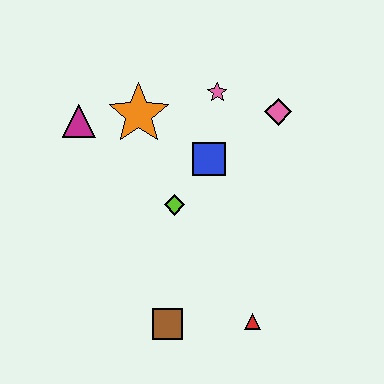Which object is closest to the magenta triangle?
The orange star is closest to the magenta triangle.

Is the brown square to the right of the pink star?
No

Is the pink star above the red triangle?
Yes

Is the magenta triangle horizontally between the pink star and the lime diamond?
No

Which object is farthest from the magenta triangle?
The red triangle is farthest from the magenta triangle.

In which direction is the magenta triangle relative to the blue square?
The magenta triangle is to the left of the blue square.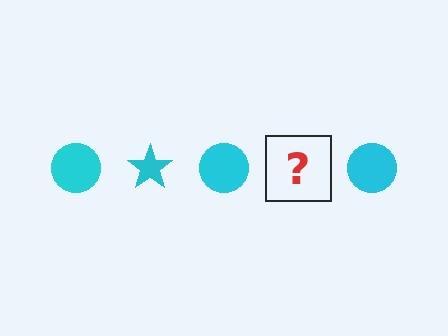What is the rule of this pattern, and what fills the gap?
The rule is that the pattern cycles through circle, star shapes in cyan. The gap should be filled with a cyan star.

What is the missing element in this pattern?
The missing element is a cyan star.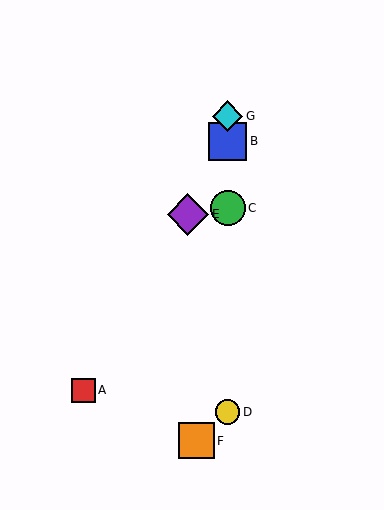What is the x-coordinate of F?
Object F is at x≈196.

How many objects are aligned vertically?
4 objects (B, C, D, G) are aligned vertically.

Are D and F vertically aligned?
No, D is at x≈228 and F is at x≈196.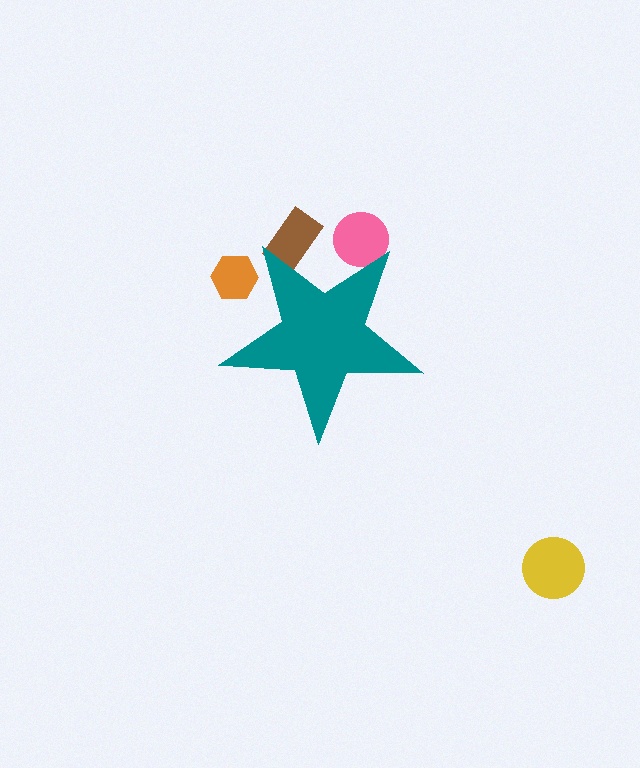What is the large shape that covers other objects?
A teal star.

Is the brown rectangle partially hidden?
Yes, the brown rectangle is partially hidden behind the teal star.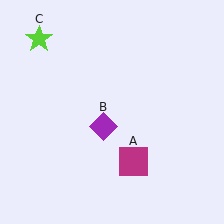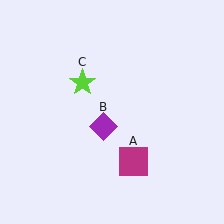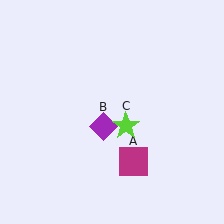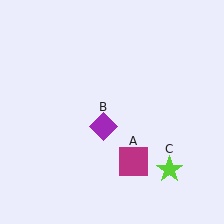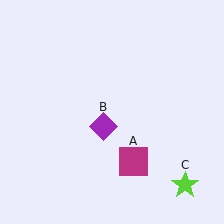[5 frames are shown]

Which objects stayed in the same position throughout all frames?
Magenta square (object A) and purple diamond (object B) remained stationary.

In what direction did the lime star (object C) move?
The lime star (object C) moved down and to the right.